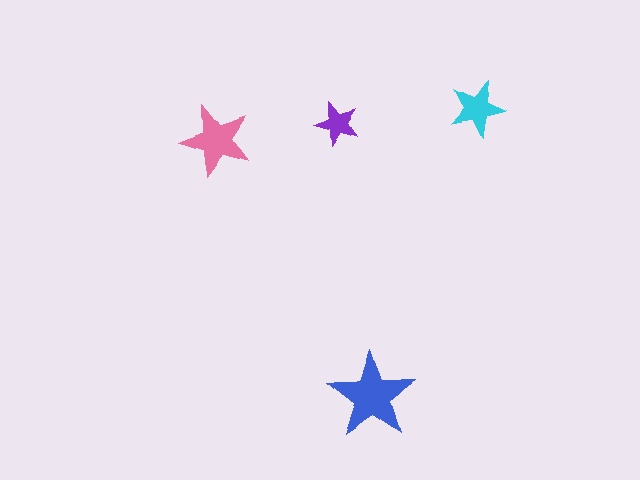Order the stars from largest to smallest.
the blue one, the pink one, the cyan one, the purple one.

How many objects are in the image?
There are 4 objects in the image.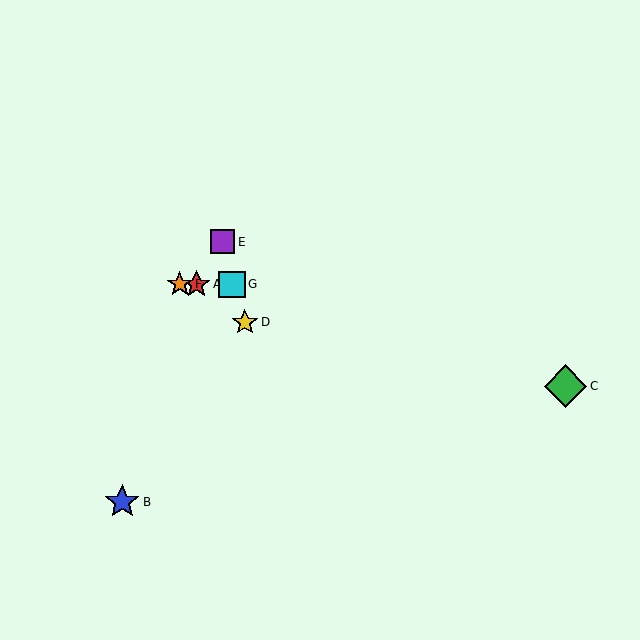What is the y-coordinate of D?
Object D is at y≈322.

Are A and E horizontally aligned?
No, A is at y≈284 and E is at y≈242.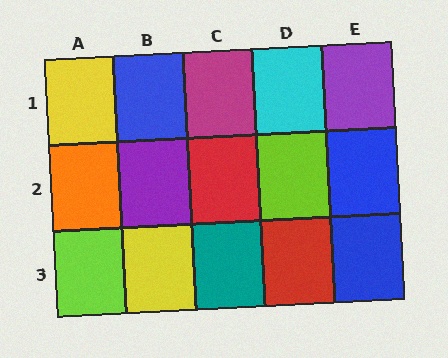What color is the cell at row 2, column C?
Red.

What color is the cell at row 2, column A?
Orange.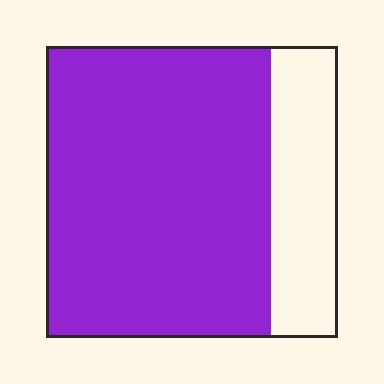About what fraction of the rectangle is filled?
About three quarters (3/4).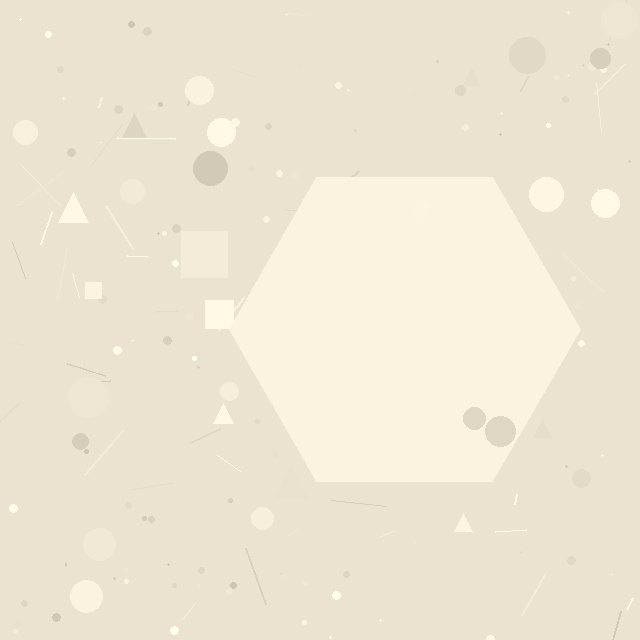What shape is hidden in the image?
A hexagon is hidden in the image.